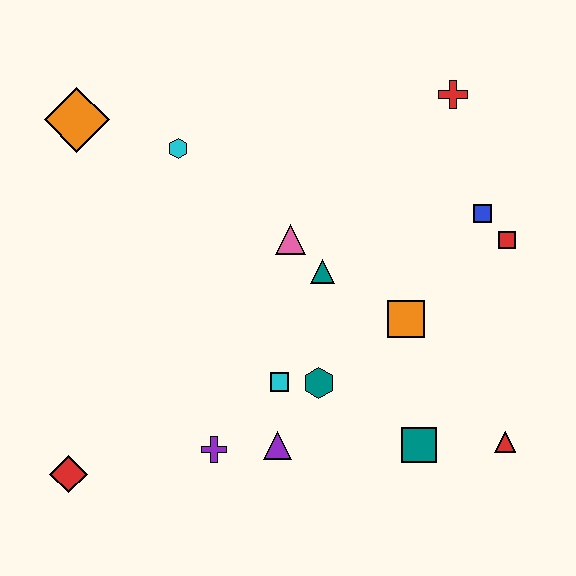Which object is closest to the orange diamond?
The cyan hexagon is closest to the orange diamond.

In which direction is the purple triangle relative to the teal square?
The purple triangle is to the left of the teal square.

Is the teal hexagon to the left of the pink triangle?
No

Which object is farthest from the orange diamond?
The red triangle is farthest from the orange diamond.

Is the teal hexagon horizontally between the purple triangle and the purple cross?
No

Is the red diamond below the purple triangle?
Yes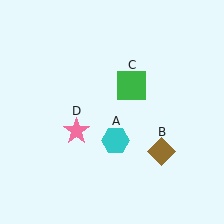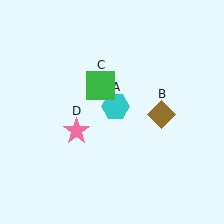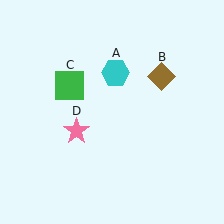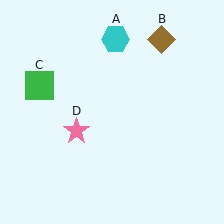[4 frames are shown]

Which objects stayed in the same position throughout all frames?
Pink star (object D) remained stationary.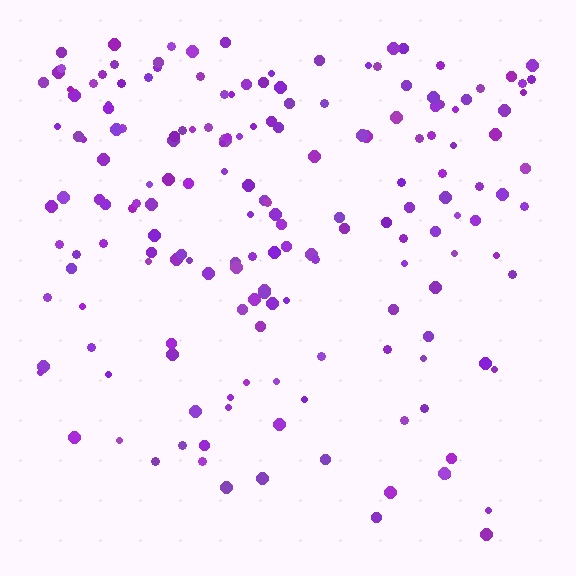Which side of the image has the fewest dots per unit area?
The bottom.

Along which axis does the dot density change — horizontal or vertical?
Vertical.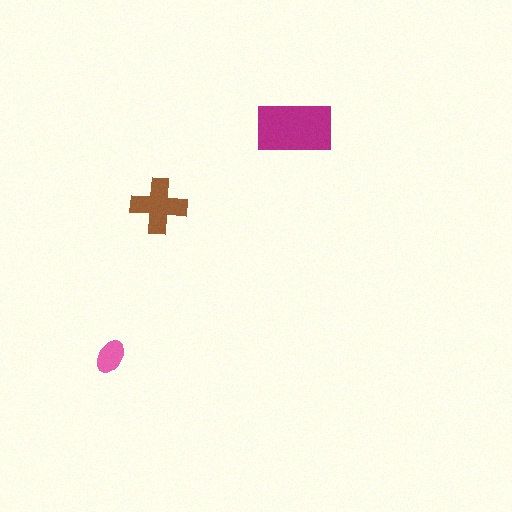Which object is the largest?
The magenta rectangle.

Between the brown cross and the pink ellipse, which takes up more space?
The brown cross.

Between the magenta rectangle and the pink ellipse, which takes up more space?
The magenta rectangle.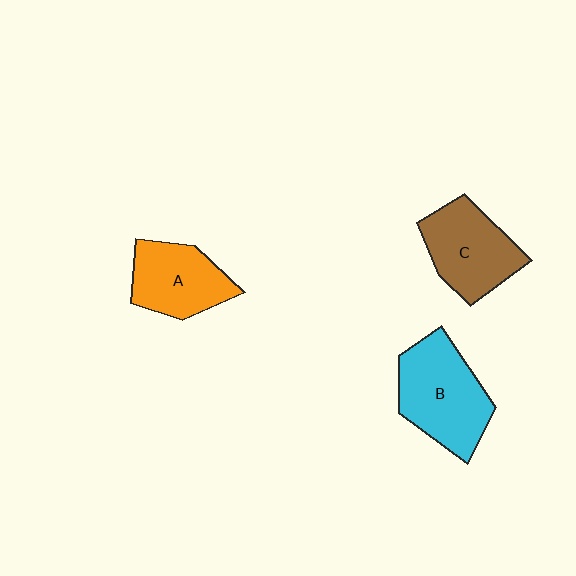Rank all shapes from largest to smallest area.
From largest to smallest: B (cyan), C (brown), A (orange).